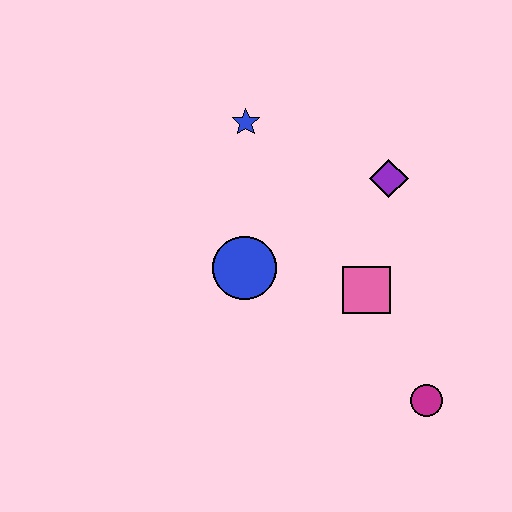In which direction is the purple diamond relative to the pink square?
The purple diamond is above the pink square.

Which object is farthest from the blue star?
The magenta circle is farthest from the blue star.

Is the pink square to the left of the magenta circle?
Yes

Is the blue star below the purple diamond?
No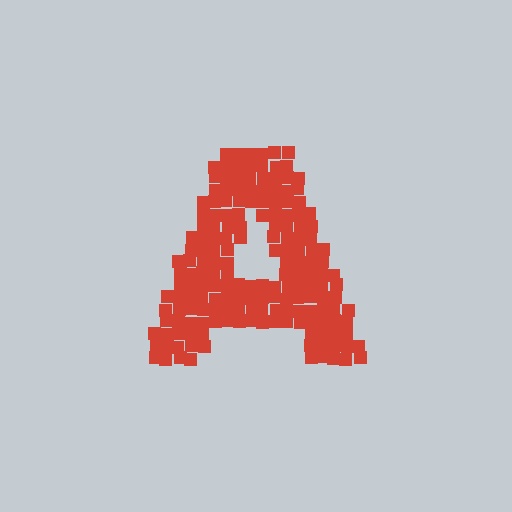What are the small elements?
The small elements are squares.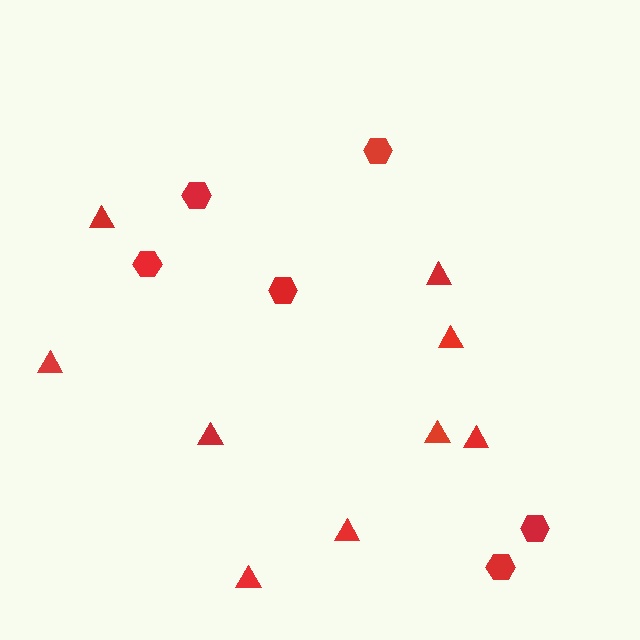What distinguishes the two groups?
There are 2 groups: one group of hexagons (6) and one group of triangles (9).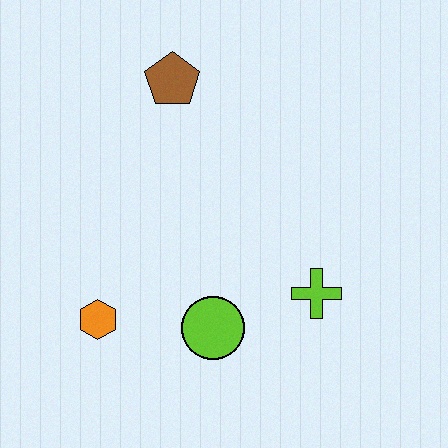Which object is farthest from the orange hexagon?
The brown pentagon is farthest from the orange hexagon.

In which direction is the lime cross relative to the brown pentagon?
The lime cross is below the brown pentagon.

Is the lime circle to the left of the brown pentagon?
No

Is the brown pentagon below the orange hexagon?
No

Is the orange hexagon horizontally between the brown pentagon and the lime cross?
No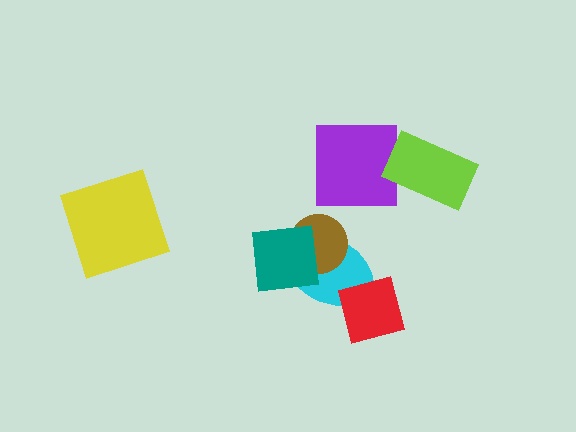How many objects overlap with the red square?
1 object overlaps with the red square.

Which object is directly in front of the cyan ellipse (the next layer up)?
The brown circle is directly in front of the cyan ellipse.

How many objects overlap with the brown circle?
2 objects overlap with the brown circle.